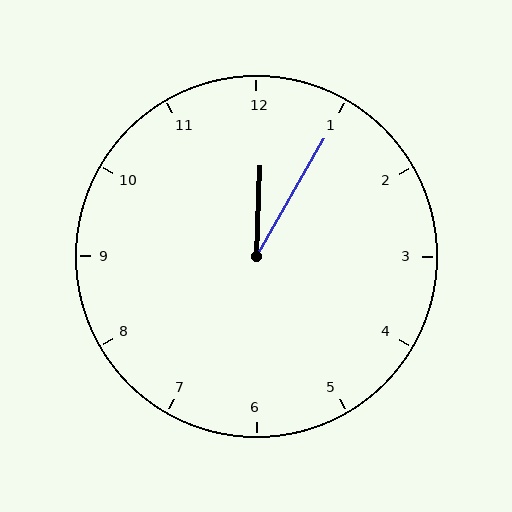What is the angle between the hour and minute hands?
Approximately 28 degrees.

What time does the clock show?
12:05.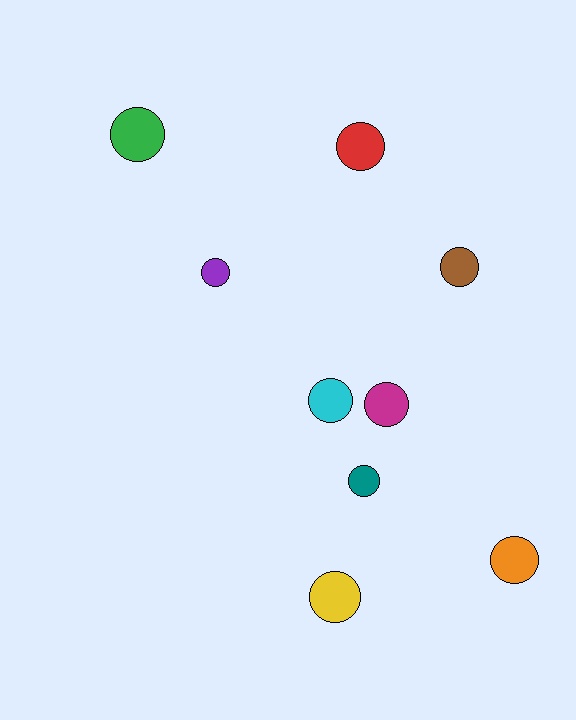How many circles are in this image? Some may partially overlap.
There are 9 circles.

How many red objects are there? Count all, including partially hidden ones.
There is 1 red object.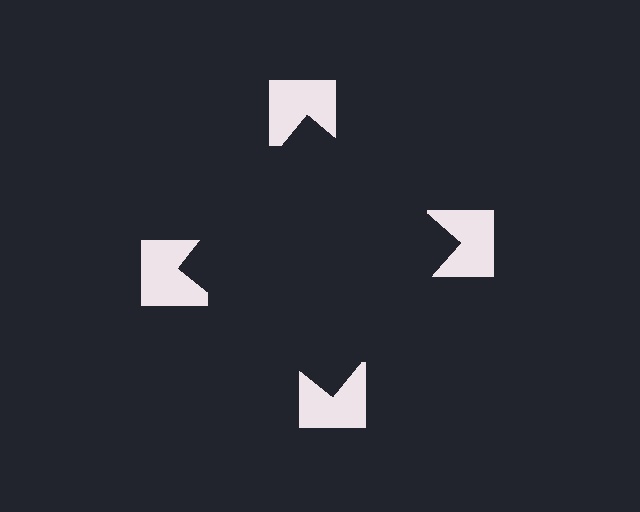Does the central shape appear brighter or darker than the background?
It typically appears slightly darker than the background, even though no actual brightness change is drawn.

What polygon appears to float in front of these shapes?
An illusory square — its edges are inferred from the aligned wedge cuts in the notched squares, not physically drawn.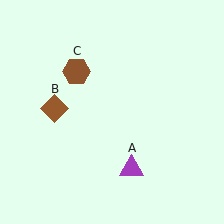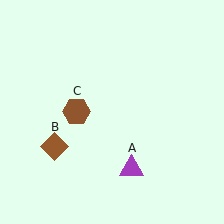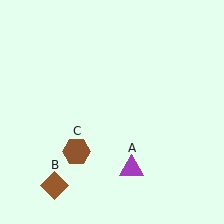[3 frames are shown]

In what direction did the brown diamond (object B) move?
The brown diamond (object B) moved down.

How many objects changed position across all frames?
2 objects changed position: brown diamond (object B), brown hexagon (object C).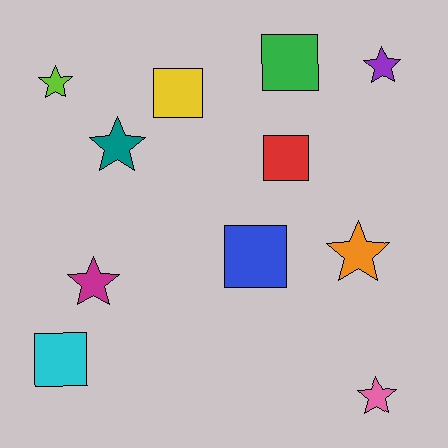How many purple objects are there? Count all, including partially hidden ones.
There is 1 purple object.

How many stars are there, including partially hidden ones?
There are 6 stars.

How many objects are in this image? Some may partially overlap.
There are 11 objects.